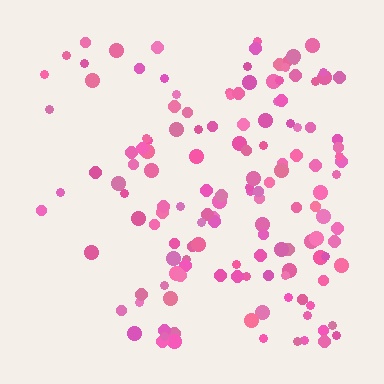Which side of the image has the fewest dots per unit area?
The left.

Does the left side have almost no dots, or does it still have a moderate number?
Still a moderate number, just noticeably fewer than the right.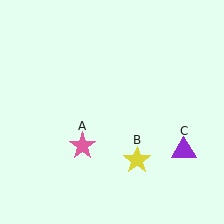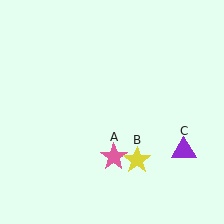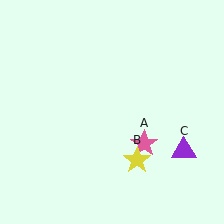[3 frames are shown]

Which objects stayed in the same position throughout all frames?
Yellow star (object B) and purple triangle (object C) remained stationary.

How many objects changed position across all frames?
1 object changed position: pink star (object A).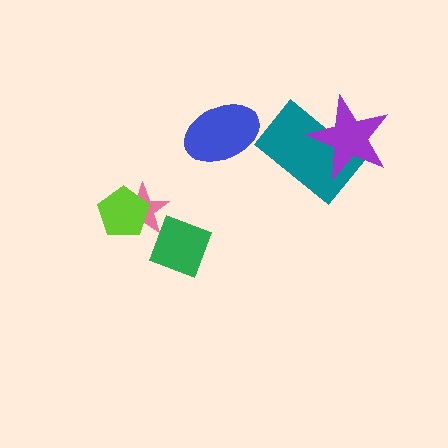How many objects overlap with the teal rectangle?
1 object overlaps with the teal rectangle.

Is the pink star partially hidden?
Yes, it is partially covered by another shape.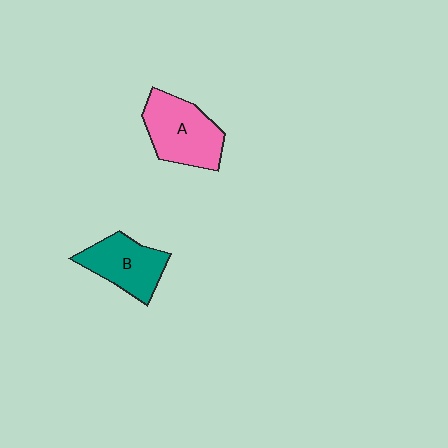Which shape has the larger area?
Shape A (pink).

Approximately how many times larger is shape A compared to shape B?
Approximately 1.2 times.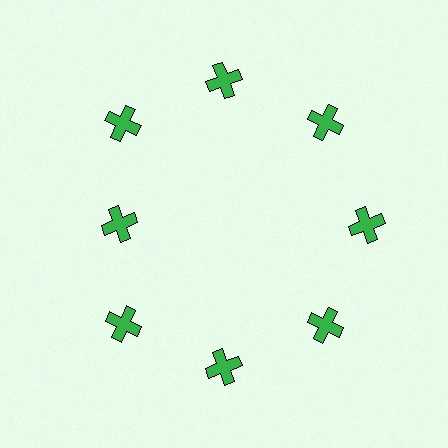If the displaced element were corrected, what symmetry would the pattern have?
It would have 8-fold rotational symmetry — the pattern would map onto itself every 45 degrees.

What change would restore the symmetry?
The symmetry would be restored by moving it outward, back onto the ring so that all 8 crosses sit at equal angles and equal distance from the center.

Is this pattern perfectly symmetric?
No. The 8 green crosses are arranged in a ring, but one element near the 9 o'clock position is pulled inward toward the center, breaking the 8-fold rotational symmetry.